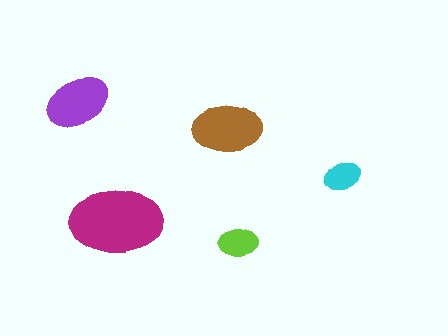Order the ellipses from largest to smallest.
the magenta one, the brown one, the purple one, the lime one, the cyan one.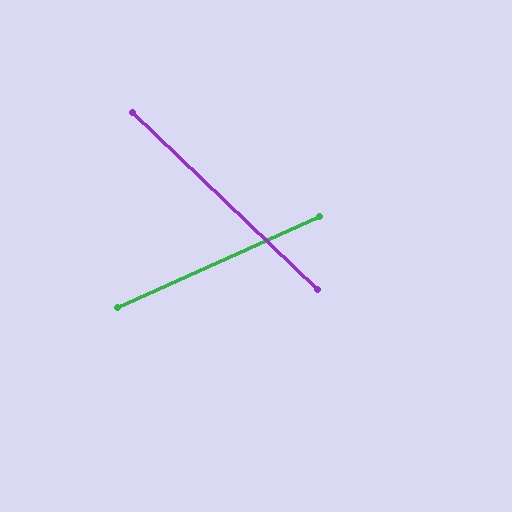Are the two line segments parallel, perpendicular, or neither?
Neither parallel nor perpendicular — they differ by about 68°.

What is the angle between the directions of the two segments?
Approximately 68 degrees.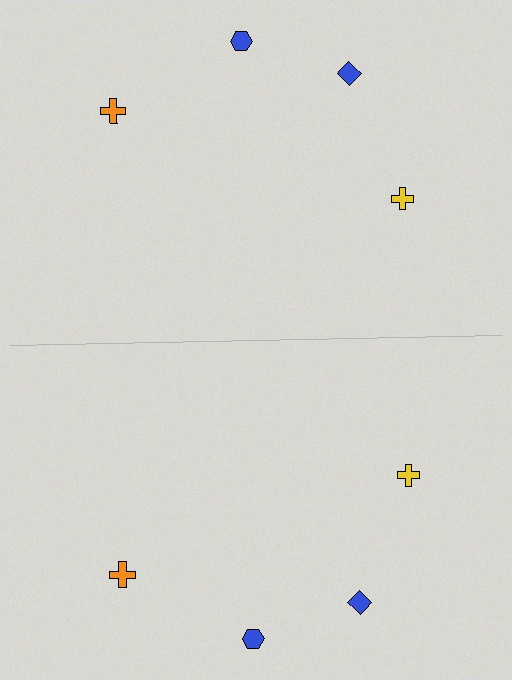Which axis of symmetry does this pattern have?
The pattern has a horizontal axis of symmetry running through the center of the image.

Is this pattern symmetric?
Yes, this pattern has bilateral (reflection) symmetry.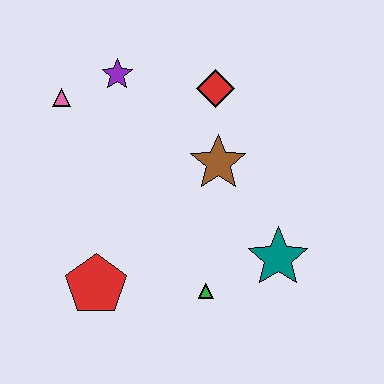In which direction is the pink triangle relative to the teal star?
The pink triangle is to the left of the teal star.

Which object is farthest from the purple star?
The teal star is farthest from the purple star.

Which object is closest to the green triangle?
The teal star is closest to the green triangle.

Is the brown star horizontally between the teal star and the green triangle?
Yes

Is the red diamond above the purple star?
No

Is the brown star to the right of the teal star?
No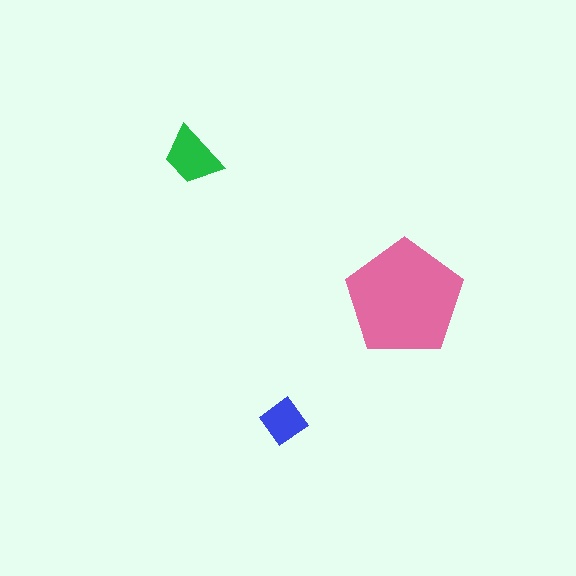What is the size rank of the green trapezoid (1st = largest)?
2nd.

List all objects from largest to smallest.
The pink pentagon, the green trapezoid, the blue diamond.